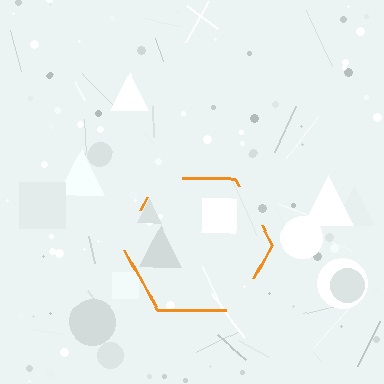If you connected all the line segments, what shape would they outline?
They would outline a hexagon.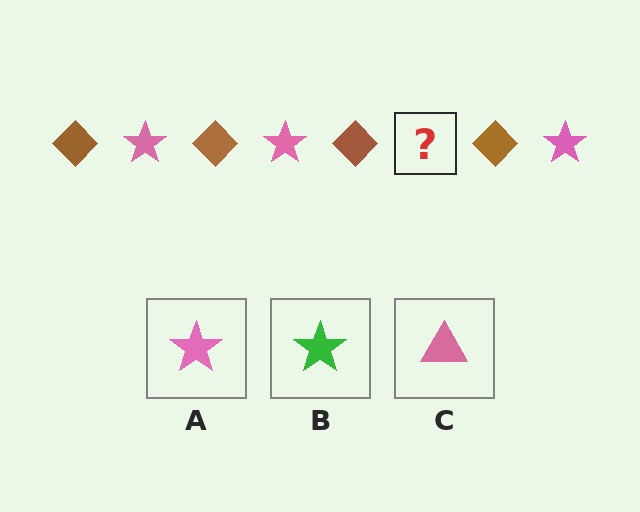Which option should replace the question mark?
Option A.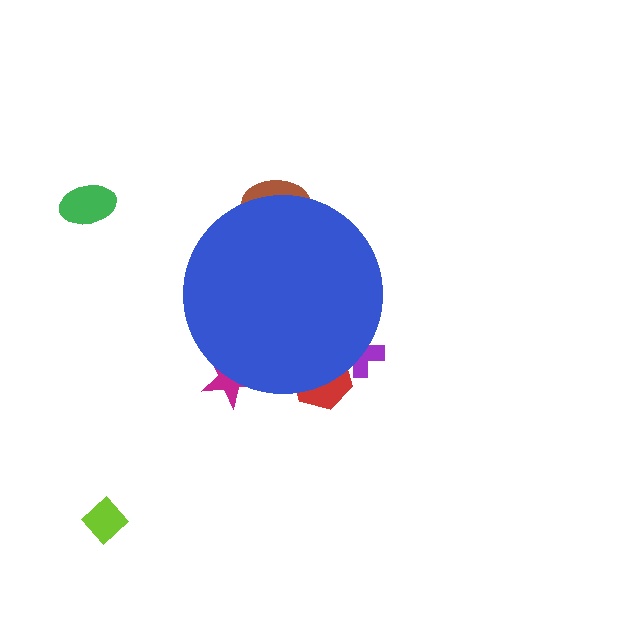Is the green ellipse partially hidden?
No, the green ellipse is fully visible.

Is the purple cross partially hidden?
Yes, the purple cross is partially hidden behind the blue circle.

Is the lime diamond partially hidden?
No, the lime diamond is fully visible.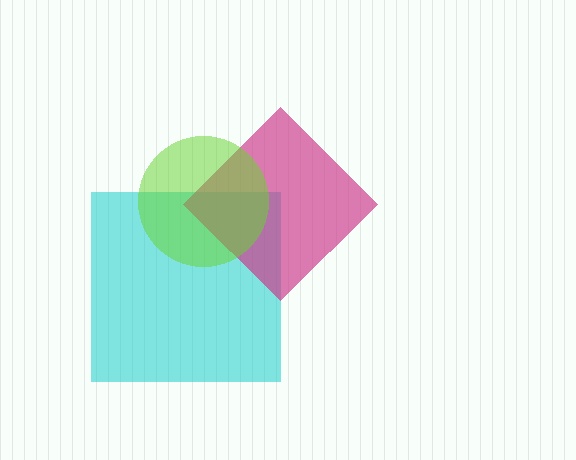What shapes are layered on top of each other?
The layered shapes are: a cyan square, a magenta diamond, a lime circle.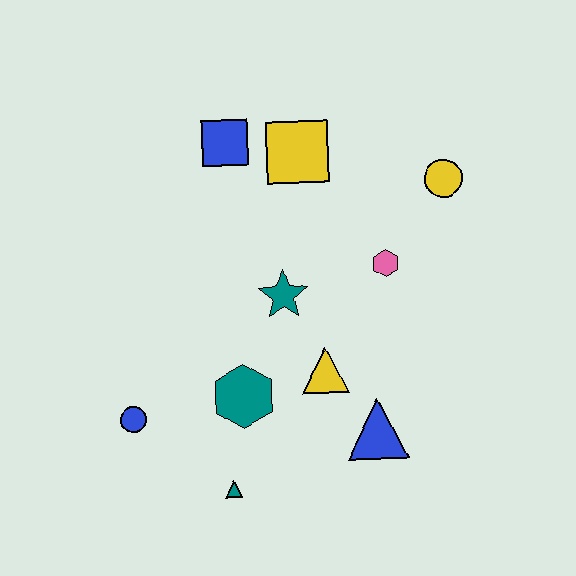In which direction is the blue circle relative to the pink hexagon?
The blue circle is to the left of the pink hexagon.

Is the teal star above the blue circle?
Yes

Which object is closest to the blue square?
The yellow square is closest to the blue square.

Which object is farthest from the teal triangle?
The yellow circle is farthest from the teal triangle.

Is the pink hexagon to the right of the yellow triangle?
Yes